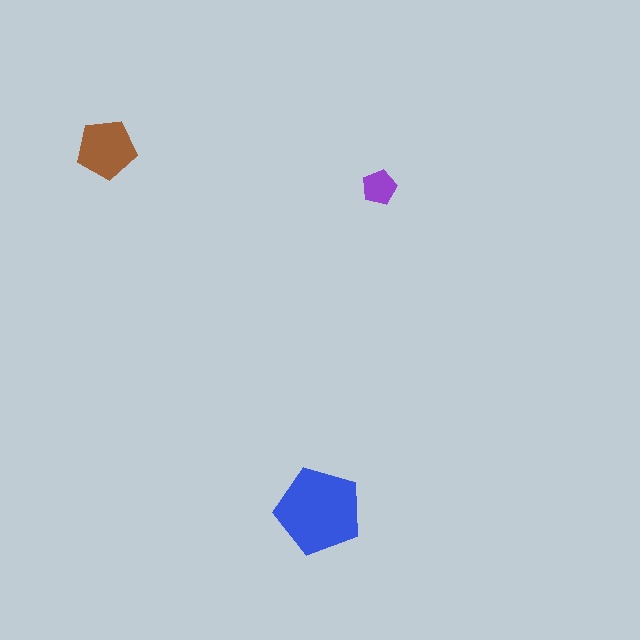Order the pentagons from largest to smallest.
the blue one, the brown one, the purple one.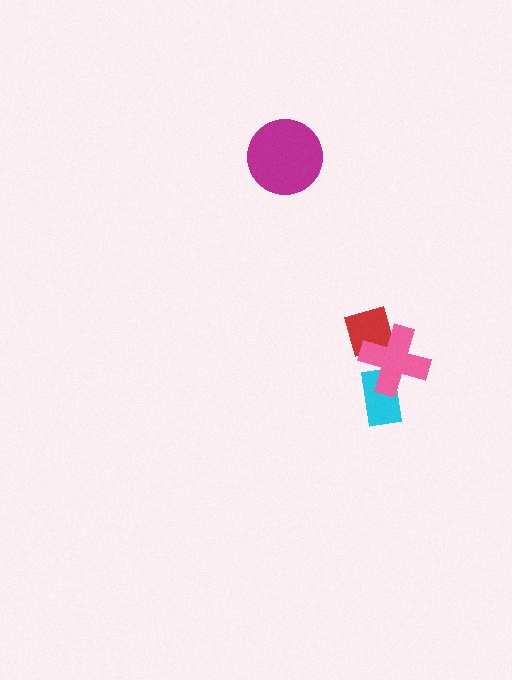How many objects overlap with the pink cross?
2 objects overlap with the pink cross.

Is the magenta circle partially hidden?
No, no other shape covers it.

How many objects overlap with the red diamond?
1 object overlaps with the red diamond.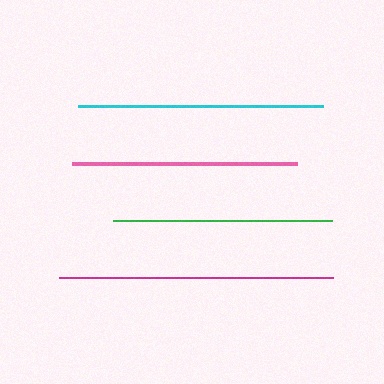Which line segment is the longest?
The magenta line is the longest at approximately 274 pixels.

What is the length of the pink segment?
The pink segment is approximately 225 pixels long.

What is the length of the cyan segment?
The cyan segment is approximately 245 pixels long.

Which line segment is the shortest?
The green line is the shortest at approximately 220 pixels.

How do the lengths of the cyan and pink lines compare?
The cyan and pink lines are approximately the same length.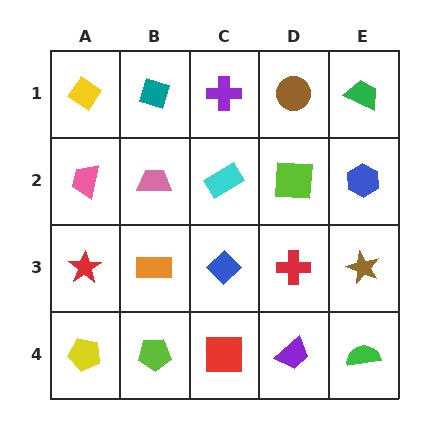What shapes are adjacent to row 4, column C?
A blue diamond (row 3, column C), a lime pentagon (row 4, column B), a purple trapezoid (row 4, column D).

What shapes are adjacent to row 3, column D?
A lime square (row 2, column D), a purple trapezoid (row 4, column D), a blue diamond (row 3, column C), a brown star (row 3, column E).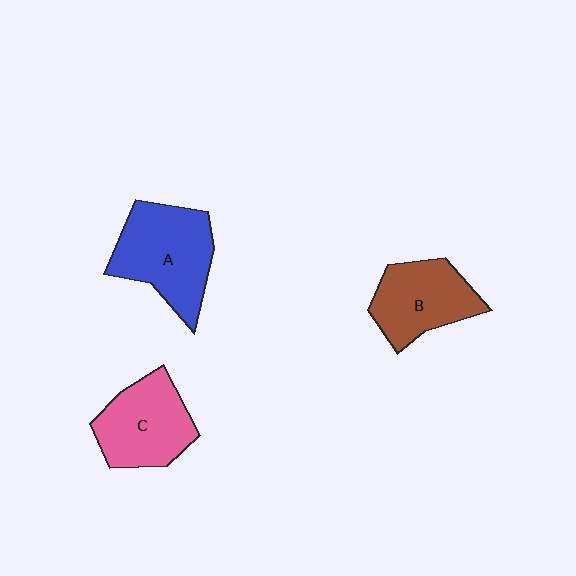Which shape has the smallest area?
Shape B (brown).